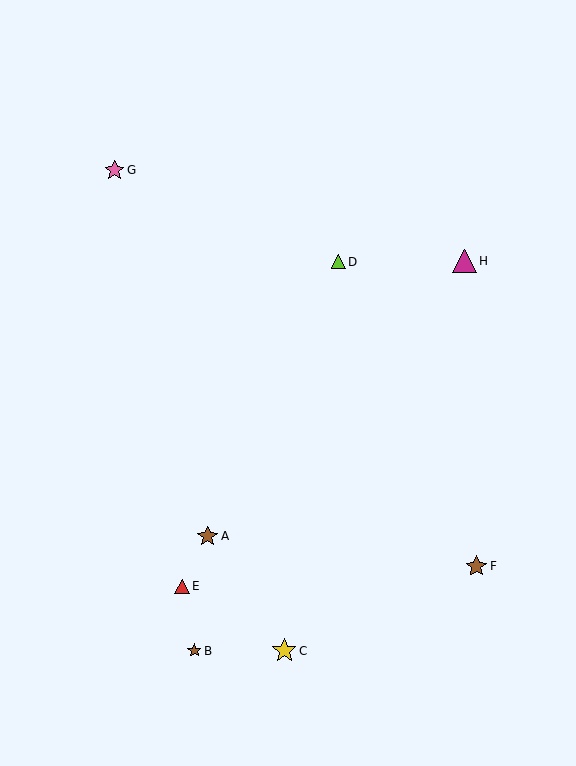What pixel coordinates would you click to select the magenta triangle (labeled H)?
Click at (464, 261) to select the magenta triangle H.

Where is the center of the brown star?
The center of the brown star is at (476, 566).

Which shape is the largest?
The yellow star (labeled C) is the largest.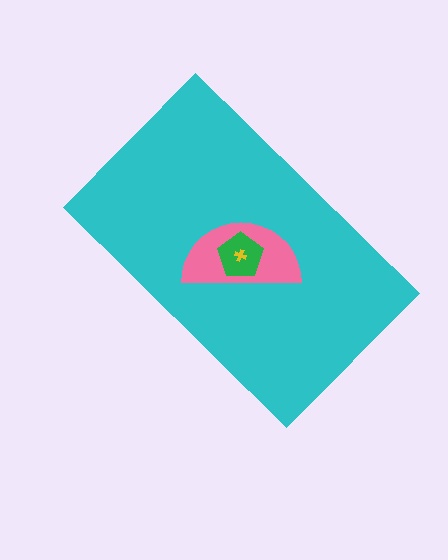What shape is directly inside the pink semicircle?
The green pentagon.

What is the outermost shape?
The cyan rectangle.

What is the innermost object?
The yellow cross.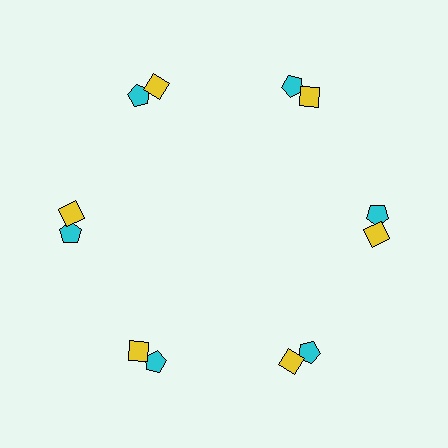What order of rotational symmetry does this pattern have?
This pattern has 6-fold rotational symmetry.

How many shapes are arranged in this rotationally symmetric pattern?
There are 12 shapes, arranged in 6 groups of 2.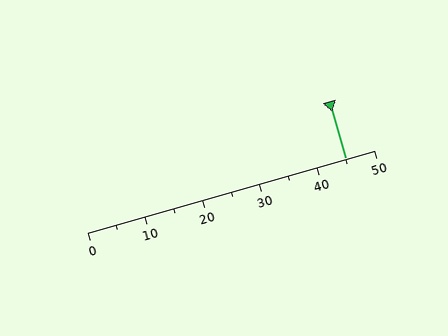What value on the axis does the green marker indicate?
The marker indicates approximately 45.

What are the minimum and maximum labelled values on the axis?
The axis runs from 0 to 50.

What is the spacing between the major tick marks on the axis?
The major ticks are spaced 10 apart.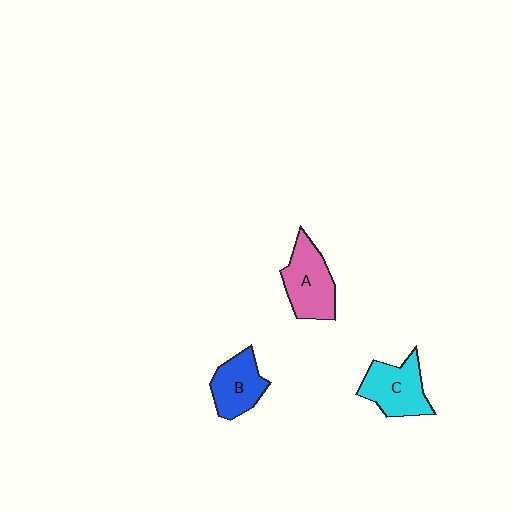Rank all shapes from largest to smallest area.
From largest to smallest: A (pink), C (cyan), B (blue).